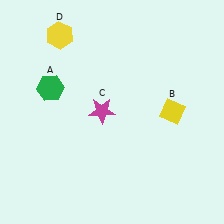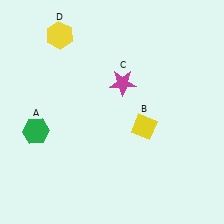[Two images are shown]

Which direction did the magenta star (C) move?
The magenta star (C) moved up.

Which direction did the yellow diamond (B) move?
The yellow diamond (B) moved left.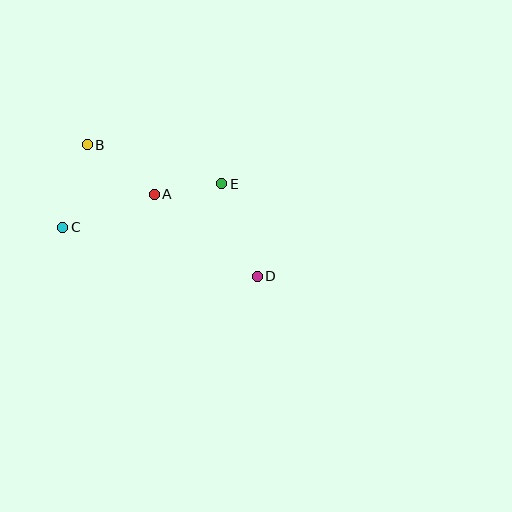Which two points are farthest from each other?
Points B and D are farthest from each other.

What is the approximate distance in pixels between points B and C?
The distance between B and C is approximately 86 pixels.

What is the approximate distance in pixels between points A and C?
The distance between A and C is approximately 98 pixels.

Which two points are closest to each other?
Points A and E are closest to each other.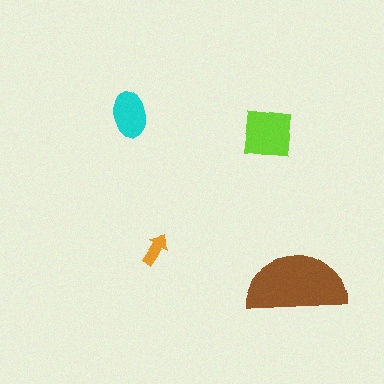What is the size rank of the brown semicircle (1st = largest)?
1st.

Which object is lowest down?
The brown semicircle is bottommost.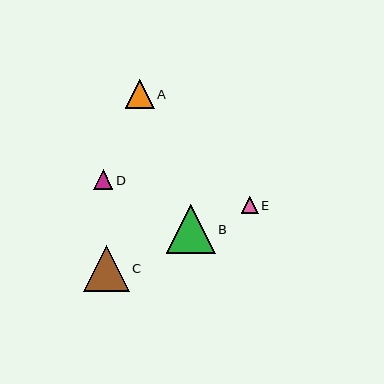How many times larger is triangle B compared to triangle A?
Triangle B is approximately 1.7 times the size of triangle A.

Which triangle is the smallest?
Triangle E is the smallest with a size of approximately 17 pixels.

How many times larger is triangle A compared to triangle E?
Triangle A is approximately 1.7 times the size of triangle E.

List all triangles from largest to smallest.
From largest to smallest: B, C, A, D, E.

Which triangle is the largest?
Triangle B is the largest with a size of approximately 49 pixels.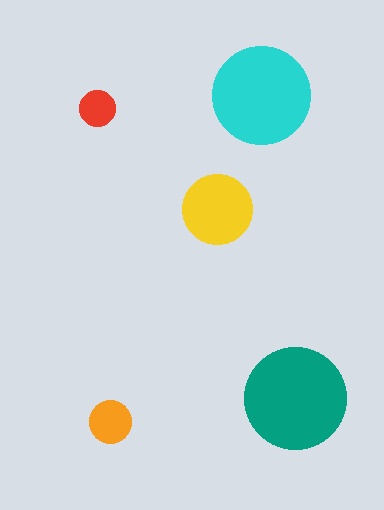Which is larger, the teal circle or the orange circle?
The teal one.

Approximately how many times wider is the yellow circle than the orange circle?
About 1.5 times wider.